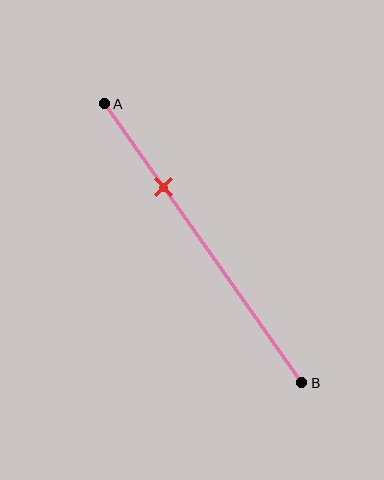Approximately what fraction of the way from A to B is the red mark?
The red mark is approximately 30% of the way from A to B.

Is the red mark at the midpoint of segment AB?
No, the mark is at about 30% from A, not at the 50% midpoint.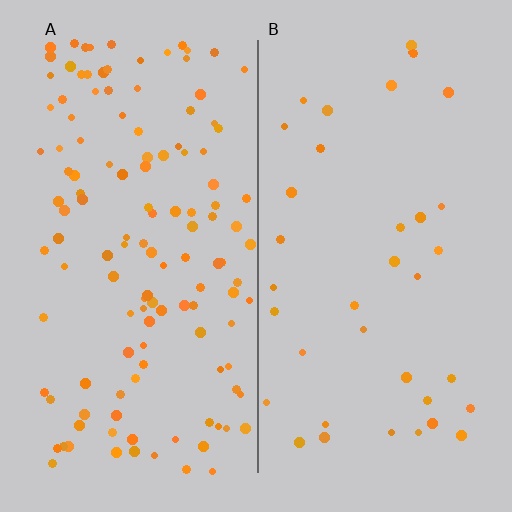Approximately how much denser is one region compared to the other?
Approximately 3.5× — region A over region B.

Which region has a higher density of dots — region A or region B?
A (the left).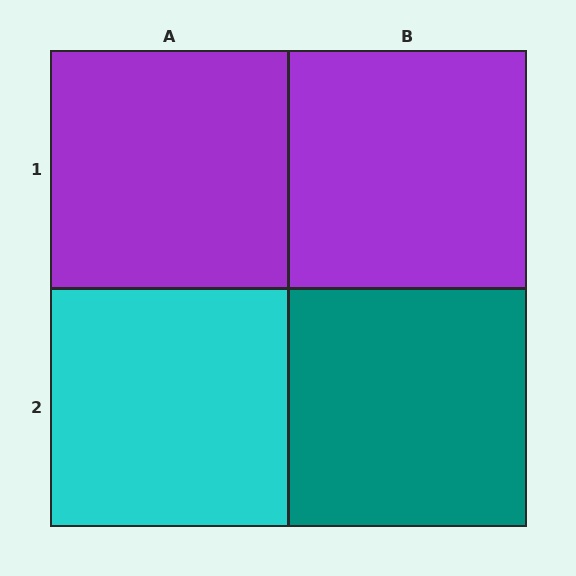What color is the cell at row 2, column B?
Teal.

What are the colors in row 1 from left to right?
Purple, purple.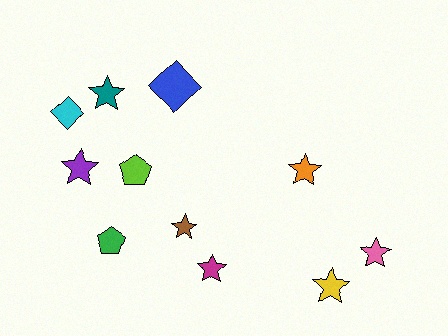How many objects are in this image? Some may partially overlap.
There are 11 objects.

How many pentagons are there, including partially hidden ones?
There are 2 pentagons.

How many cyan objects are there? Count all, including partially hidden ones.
There is 1 cyan object.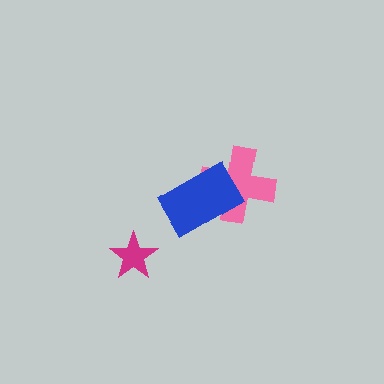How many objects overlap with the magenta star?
0 objects overlap with the magenta star.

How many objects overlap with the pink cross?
1 object overlaps with the pink cross.